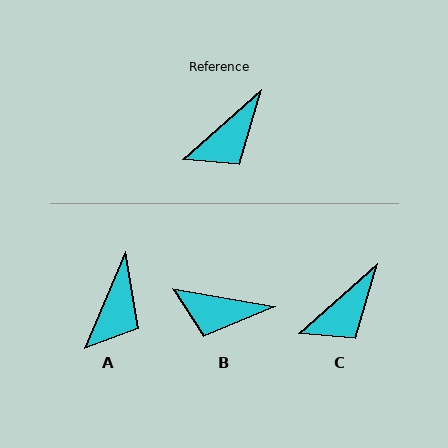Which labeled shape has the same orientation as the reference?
C.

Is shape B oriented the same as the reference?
No, it is off by about 51 degrees.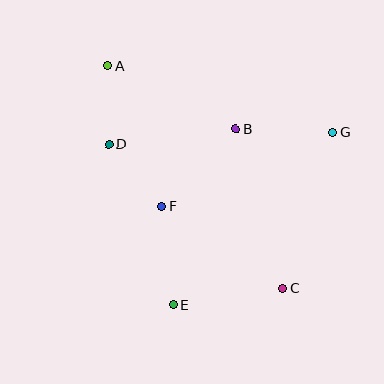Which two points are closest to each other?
Points A and D are closest to each other.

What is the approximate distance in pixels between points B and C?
The distance between B and C is approximately 167 pixels.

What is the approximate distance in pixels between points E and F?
The distance between E and F is approximately 99 pixels.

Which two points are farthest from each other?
Points A and C are farthest from each other.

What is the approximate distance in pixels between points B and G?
The distance between B and G is approximately 97 pixels.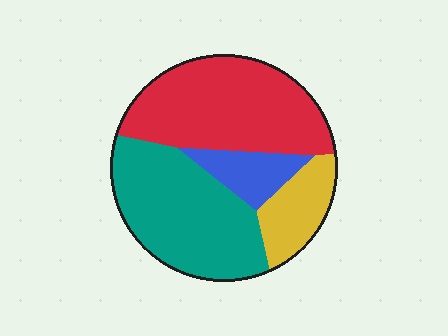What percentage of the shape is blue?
Blue covers 10% of the shape.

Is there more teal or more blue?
Teal.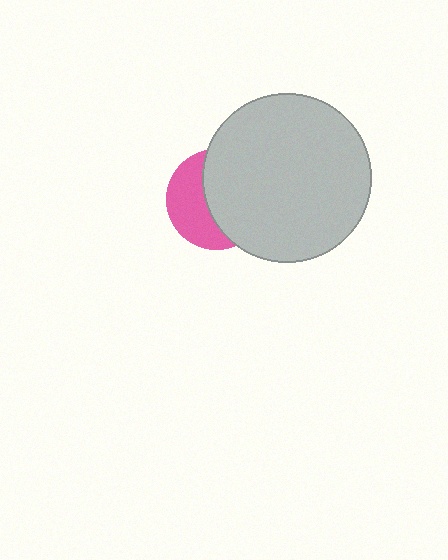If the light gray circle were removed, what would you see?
You would see the complete pink circle.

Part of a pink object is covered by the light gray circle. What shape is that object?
It is a circle.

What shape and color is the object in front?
The object in front is a light gray circle.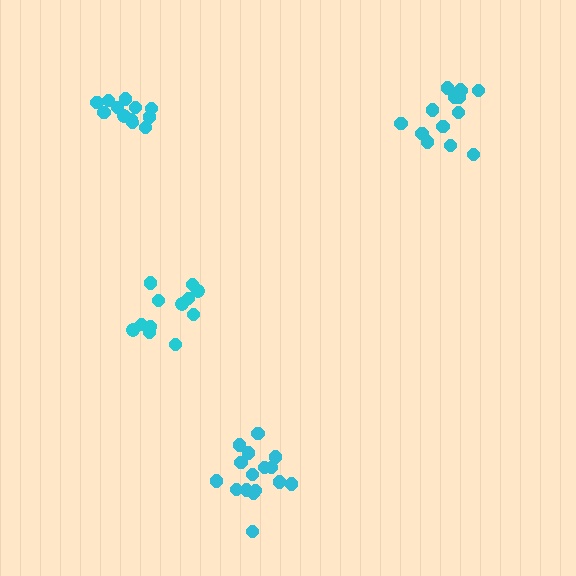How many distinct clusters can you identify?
There are 4 distinct clusters.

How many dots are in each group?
Group 1: 12 dots, Group 2: 12 dots, Group 3: 16 dots, Group 4: 15 dots (55 total).